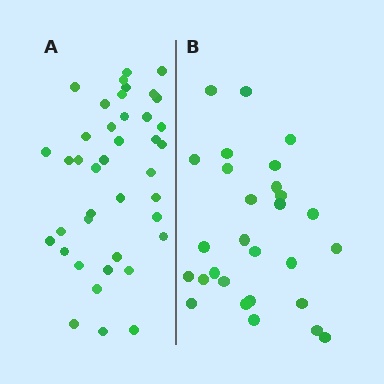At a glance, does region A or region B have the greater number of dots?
Region A (the left region) has more dots.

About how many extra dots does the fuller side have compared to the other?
Region A has roughly 12 or so more dots than region B.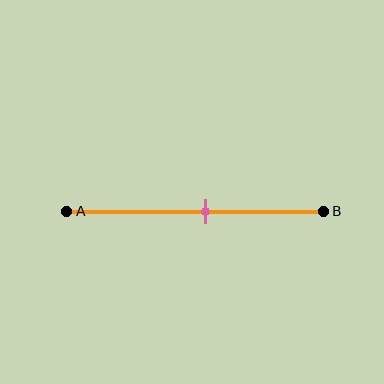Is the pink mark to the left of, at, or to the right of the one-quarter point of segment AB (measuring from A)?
The pink mark is to the right of the one-quarter point of segment AB.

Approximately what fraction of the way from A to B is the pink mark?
The pink mark is approximately 55% of the way from A to B.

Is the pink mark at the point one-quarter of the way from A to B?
No, the mark is at about 55% from A, not at the 25% one-quarter point.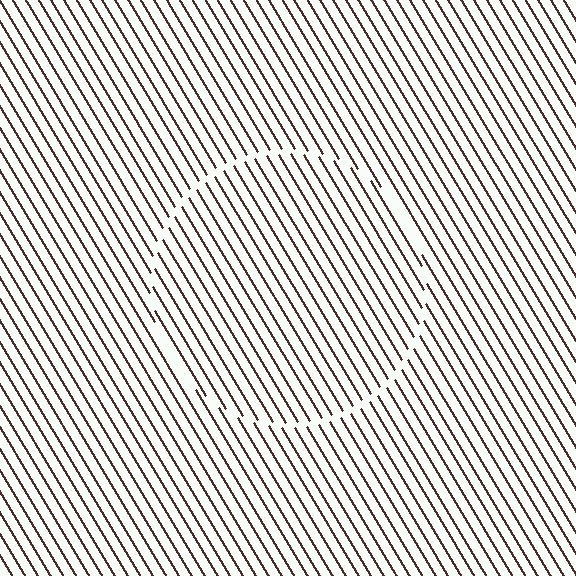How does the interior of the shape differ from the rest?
The interior of the shape contains the same grating, shifted by half a period — the contour is defined by the phase discontinuity where line-ends from the inner and outer gratings abut.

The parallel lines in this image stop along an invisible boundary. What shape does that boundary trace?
An illusory circle. The interior of the shape contains the same grating, shifted by half a period — the contour is defined by the phase discontinuity where line-ends from the inner and outer gratings abut.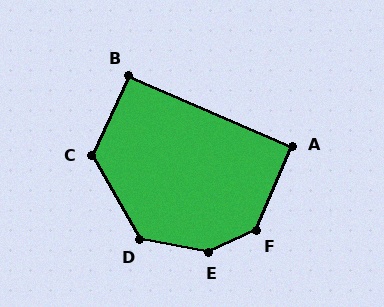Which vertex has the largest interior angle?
E, at approximately 144 degrees.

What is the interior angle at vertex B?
Approximately 91 degrees (approximately right).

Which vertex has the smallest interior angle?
A, at approximately 90 degrees.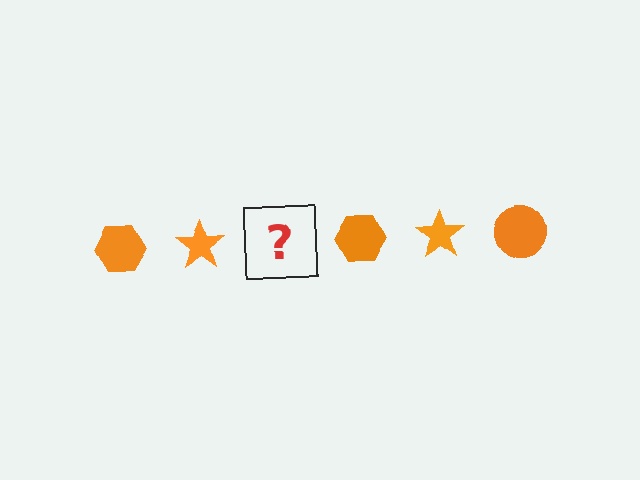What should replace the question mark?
The question mark should be replaced with an orange circle.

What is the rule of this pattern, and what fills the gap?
The rule is that the pattern cycles through hexagon, star, circle shapes in orange. The gap should be filled with an orange circle.